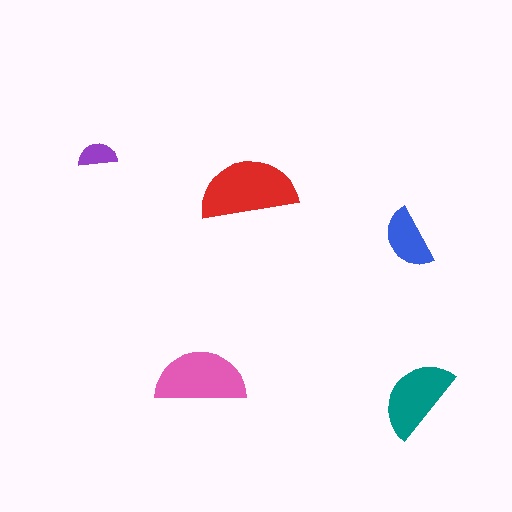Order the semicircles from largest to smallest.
the red one, the pink one, the teal one, the blue one, the purple one.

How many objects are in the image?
There are 5 objects in the image.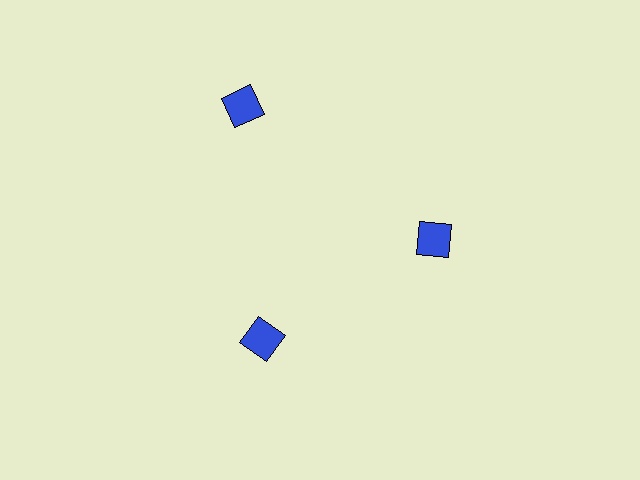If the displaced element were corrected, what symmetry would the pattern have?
It would have 3-fold rotational symmetry — the pattern would map onto itself every 120 degrees.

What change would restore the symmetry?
The symmetry would be restored by moving it inward, back onto the ring so that all 3 squares sit at equal angles and equal distance from the center.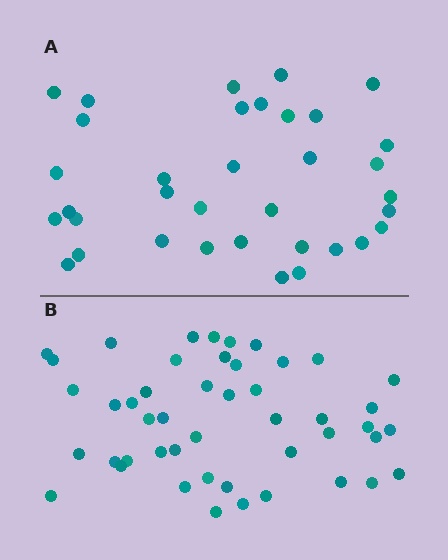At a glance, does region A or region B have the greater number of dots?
Region B (the bottom region) has more dots.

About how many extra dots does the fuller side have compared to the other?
Region B has roughly 12 or so more dots than region A.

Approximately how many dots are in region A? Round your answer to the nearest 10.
About 40 dots. (The exact count is 35, which rounds to 40.)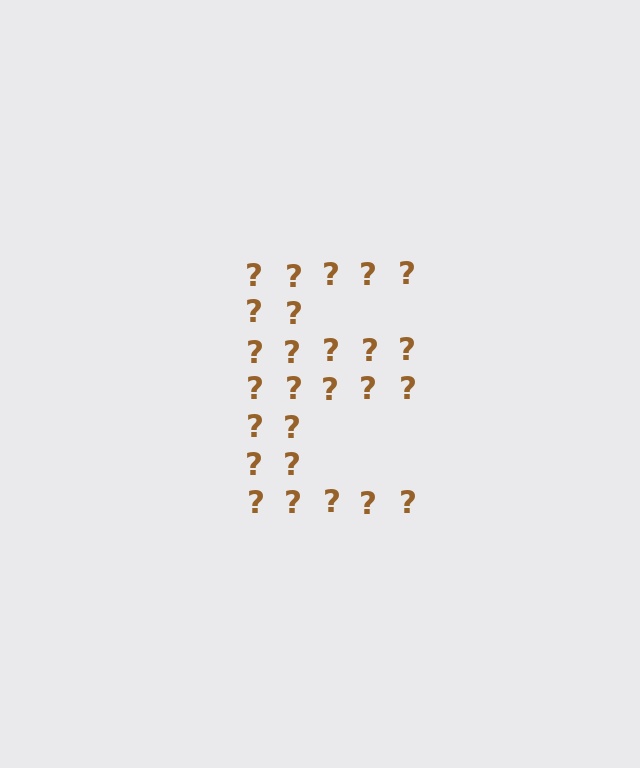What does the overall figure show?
The overall figure shows the letter E.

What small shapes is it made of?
It is made of small question marks.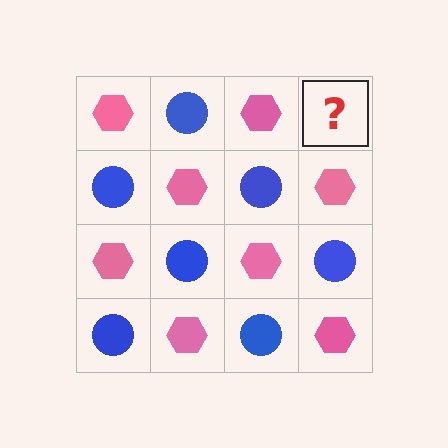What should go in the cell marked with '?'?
The missing cell should contain a blue circle.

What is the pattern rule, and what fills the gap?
The rule is that it alternates pink hexagon and blue circle in a checkerboard pattern. The gap should be filled with a blue circle.